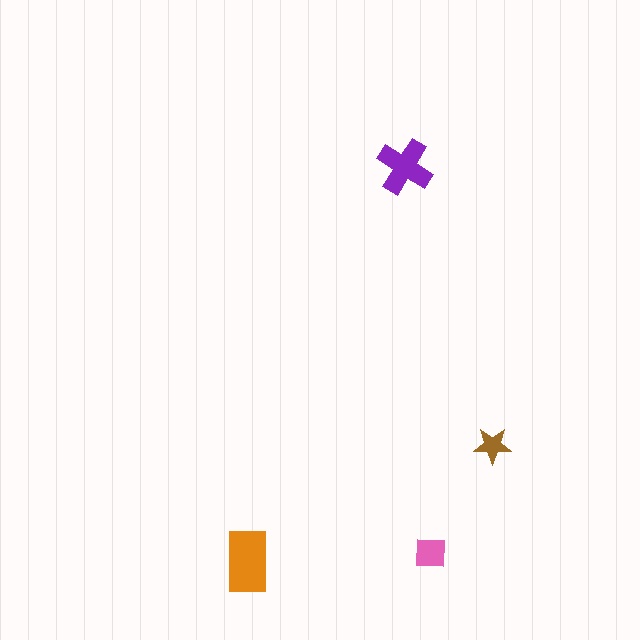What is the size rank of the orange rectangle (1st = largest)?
1st.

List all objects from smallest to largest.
The brown star, the pink square, the purple cross, the orange rectangle.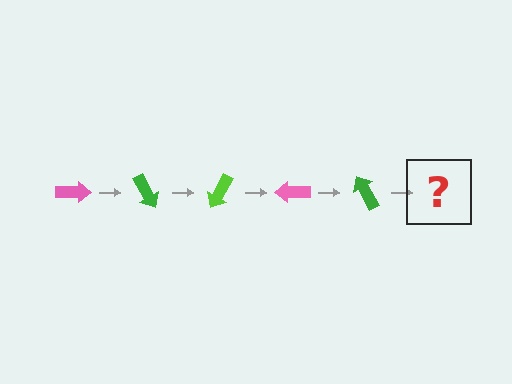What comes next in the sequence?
The next element should be a lime arrow, rotated 300 degrees from the start.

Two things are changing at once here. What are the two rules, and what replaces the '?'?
The two rules are that it rotates 60 degrees each step and the color cycles through pink, green, and lime. The '?' should be a lime arrow, rotated 300 degrees from the start.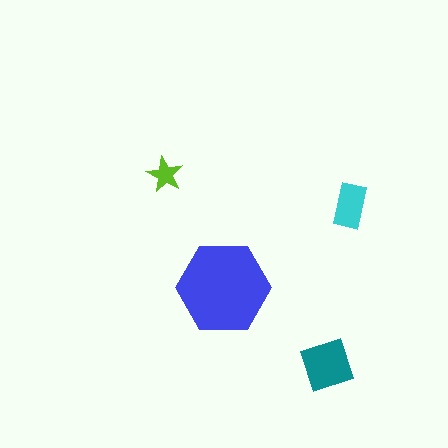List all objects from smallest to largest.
The lime star, the cyan rectangle, the teal square, the blue hexagon.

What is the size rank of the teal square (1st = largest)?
2nd.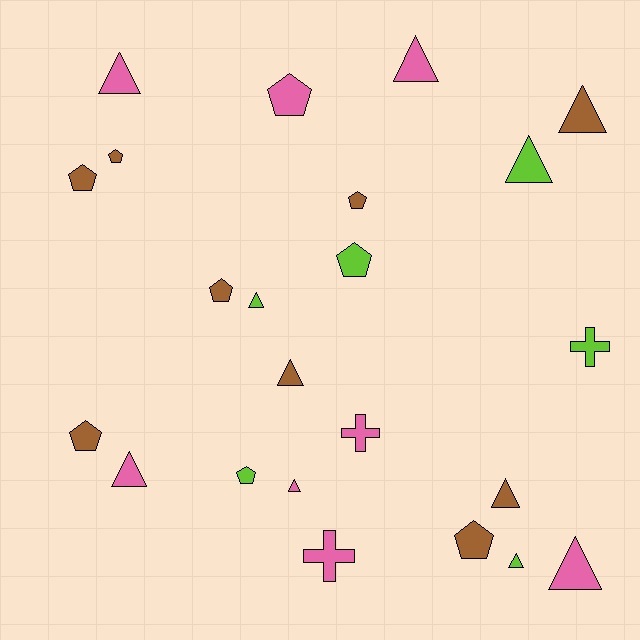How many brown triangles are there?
There are 3 brown triangles.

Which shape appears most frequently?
Triangle, with 11 objects.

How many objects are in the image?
There are 23 objects.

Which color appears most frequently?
Brown, with 9 objects.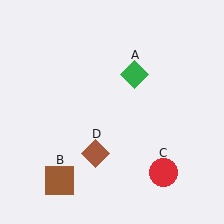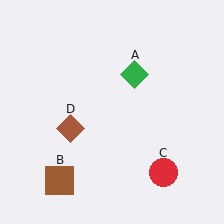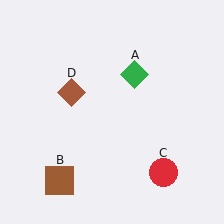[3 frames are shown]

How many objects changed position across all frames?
1 object changed position: brown diamond (object D).